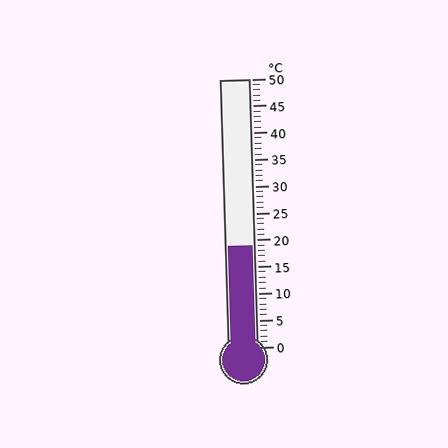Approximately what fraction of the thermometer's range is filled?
The thermometer is filled to approximately 40% of its range.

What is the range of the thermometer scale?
The thermometer scale ranges from 0°C to 50°C.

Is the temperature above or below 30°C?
The temperature is below 30°C.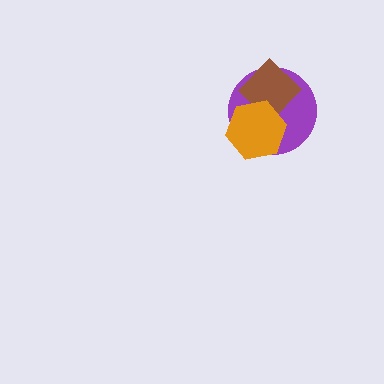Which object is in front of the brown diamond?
The orange hexagon is in front of the brown diamond.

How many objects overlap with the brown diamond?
2 objects overlap with the brown diamond.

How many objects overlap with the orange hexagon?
2 objects overlap with the orange hexagon.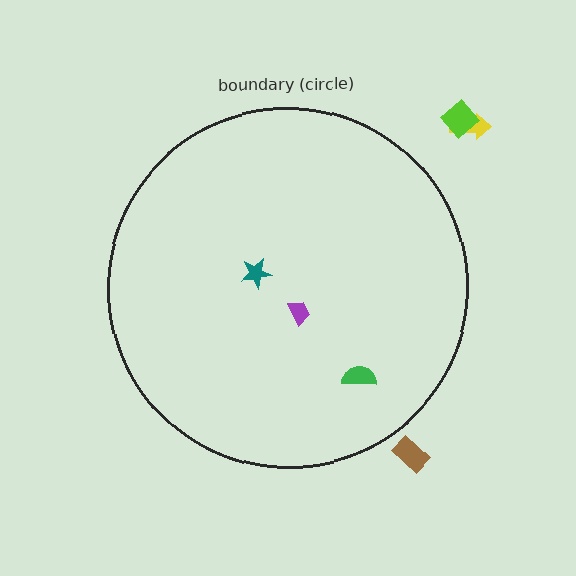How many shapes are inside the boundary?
3 inside, 3 outside.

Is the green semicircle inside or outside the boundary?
Inside.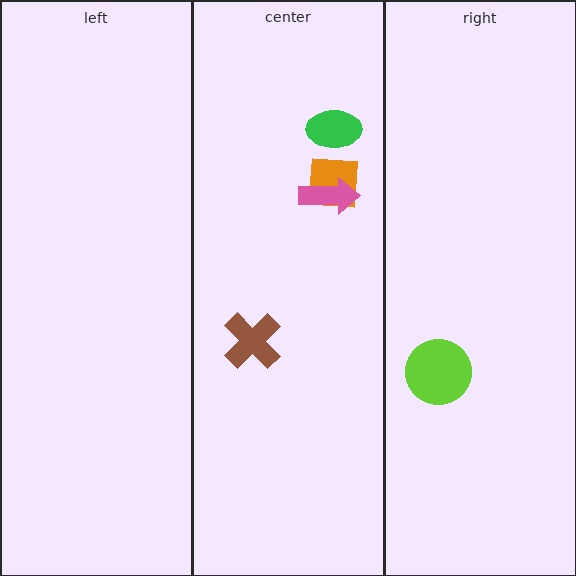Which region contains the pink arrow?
The center region.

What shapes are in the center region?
The orange square, the brown cross, the green ellipse, the pink arrow.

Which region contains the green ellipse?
The center region.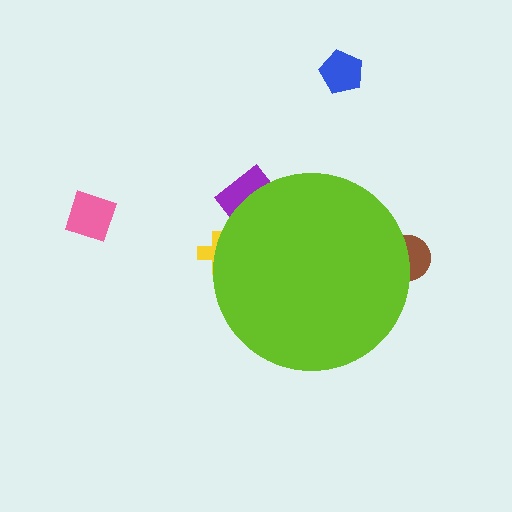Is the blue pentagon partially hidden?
No, the blue pentagon is fully visible.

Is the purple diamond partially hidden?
Yes, the purple diamond is partially hidden behind the lime circle.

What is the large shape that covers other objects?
A lime circle.